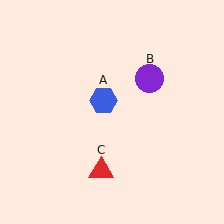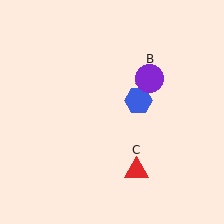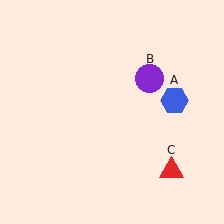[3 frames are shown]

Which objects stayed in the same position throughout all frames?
Purple circle (object B) remained stationary.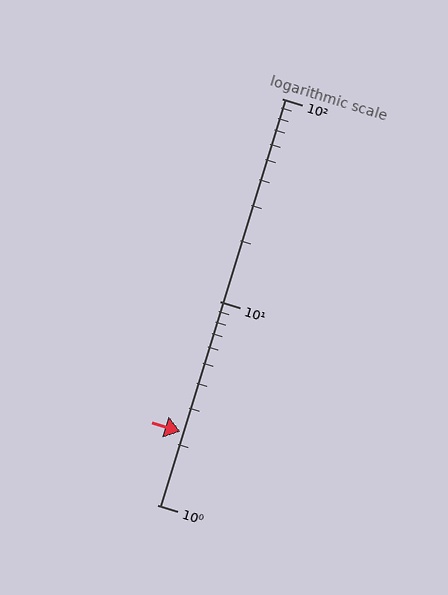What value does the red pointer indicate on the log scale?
The pointer indicates approximately 2.3.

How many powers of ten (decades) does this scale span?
The scale spans 2 decades, from 1 to 100.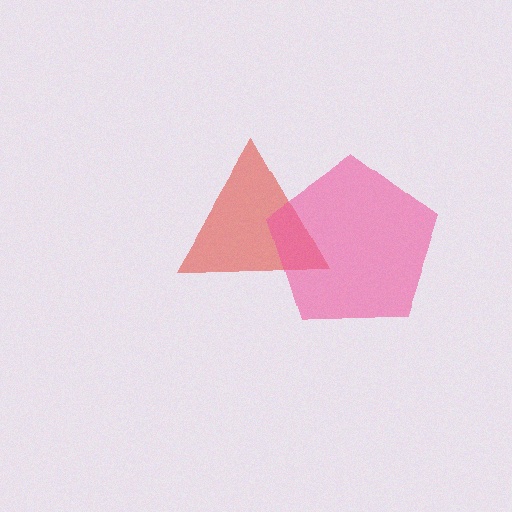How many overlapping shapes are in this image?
There are 2 overlapping shapes in the image.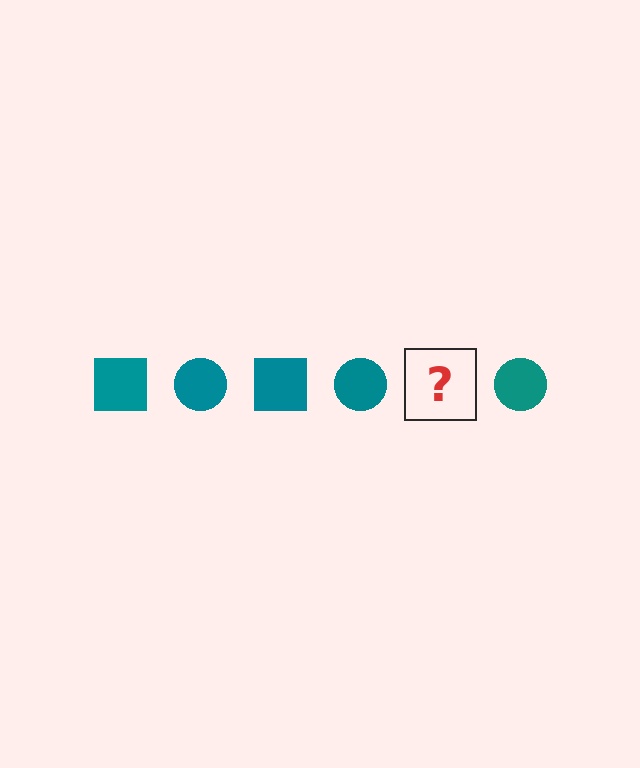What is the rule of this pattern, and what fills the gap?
The rule is that the pattern cycles through square, circle shapes in teal. The gap should be filled with a teal square.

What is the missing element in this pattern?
The missing element is a teal square.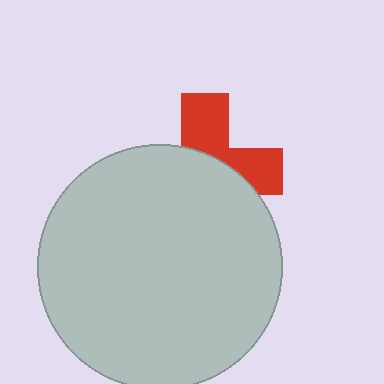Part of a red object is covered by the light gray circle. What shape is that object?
It is a cross.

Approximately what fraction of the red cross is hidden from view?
Roughly 61% of the red cross is hidden behind the light gray circle.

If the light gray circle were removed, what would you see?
You would see the complete red cross.